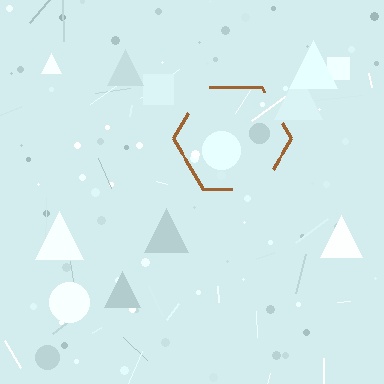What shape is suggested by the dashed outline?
The dashed outline suggests a hexagon.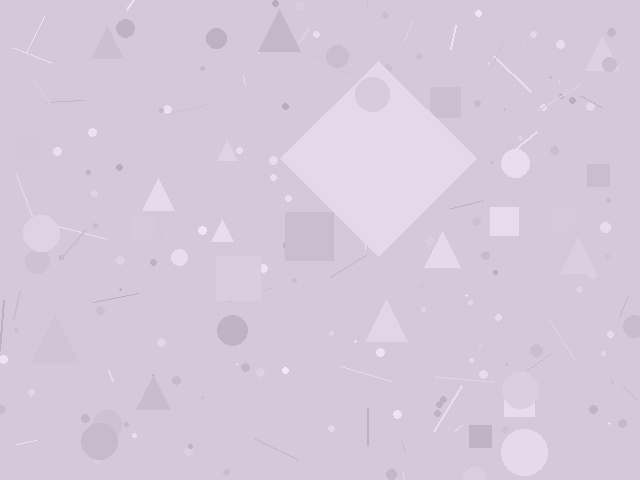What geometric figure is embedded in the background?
A diamond is embedded in the background.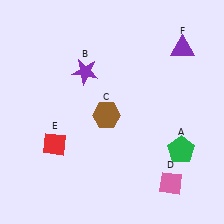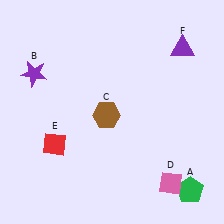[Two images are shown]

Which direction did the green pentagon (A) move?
The green pentagon (A) moved down.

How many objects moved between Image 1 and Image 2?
2 objects moved between the two images.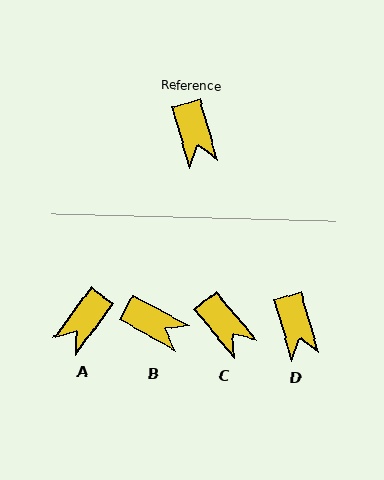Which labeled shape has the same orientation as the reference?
D.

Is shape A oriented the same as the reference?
No, it is off by about 53 degrees.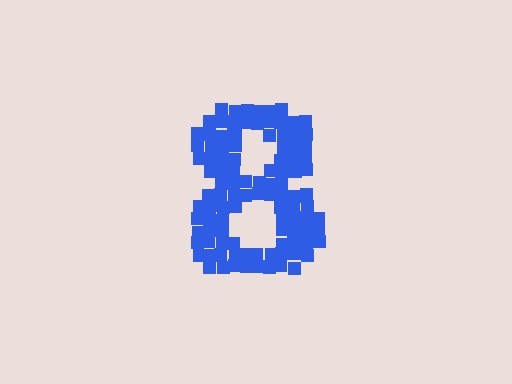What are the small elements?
The small elements are squares.